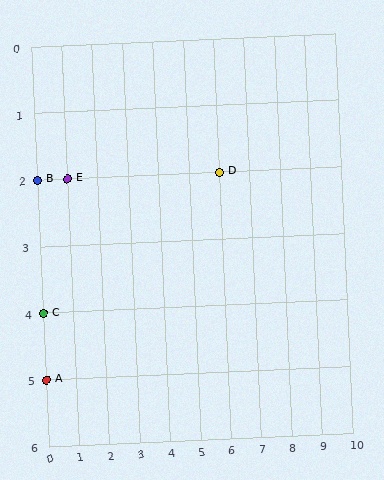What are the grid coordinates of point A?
Point A is at grid coordinates (0, 5).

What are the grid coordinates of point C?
Point C is at grid coordinates (0, 4).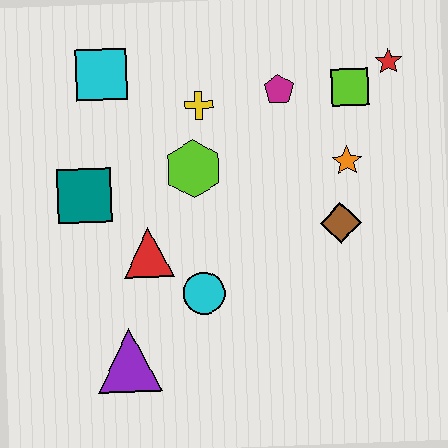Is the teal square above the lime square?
No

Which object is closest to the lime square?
The red star is closest to the lime square.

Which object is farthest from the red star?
The purple triangle is farthest from the red star.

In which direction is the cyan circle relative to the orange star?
The cyan circle is to the left of the orange star.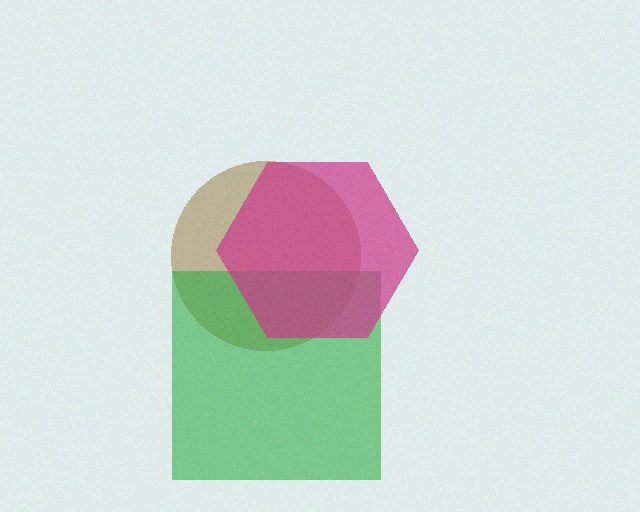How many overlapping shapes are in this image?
There are 3 overlapping shapes in the image.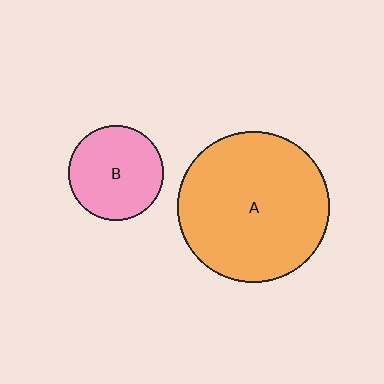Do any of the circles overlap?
No, none of the circles overlap.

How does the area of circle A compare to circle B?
Approximately 2.6 times.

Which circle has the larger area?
Circle A (orange).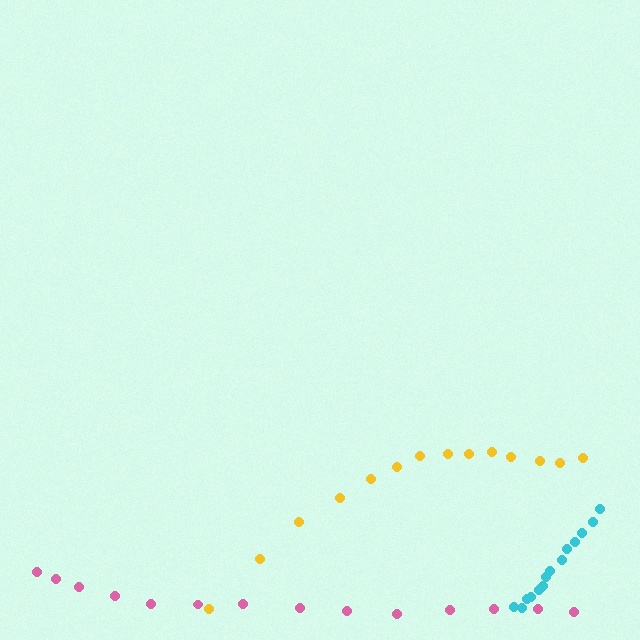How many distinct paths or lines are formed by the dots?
There are 3 distinct paths.